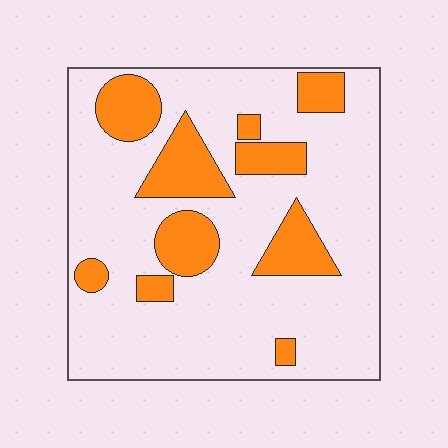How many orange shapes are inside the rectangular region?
10.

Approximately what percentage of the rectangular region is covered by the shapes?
Approximately 25%.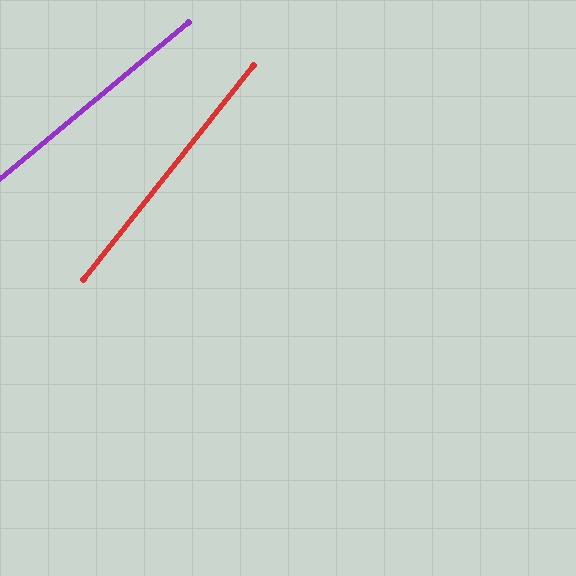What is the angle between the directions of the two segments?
Approximately 12 degrees.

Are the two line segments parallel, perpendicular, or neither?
Neither parallel nor perpendicular — they differ by about 12°.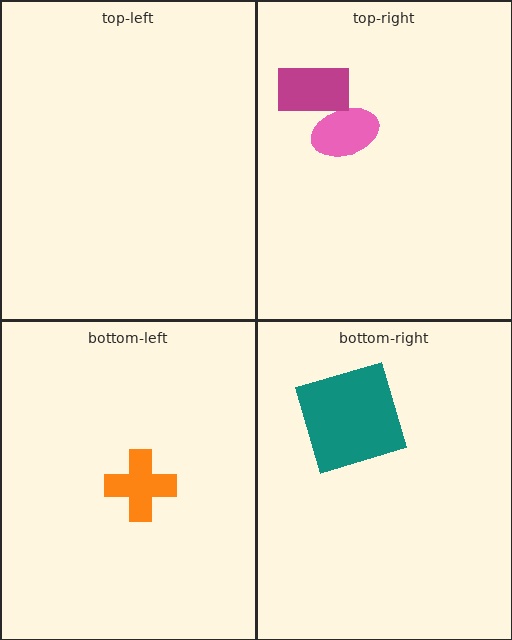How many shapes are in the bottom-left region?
1.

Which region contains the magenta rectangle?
The top-right region.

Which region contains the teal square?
The bottom-right region.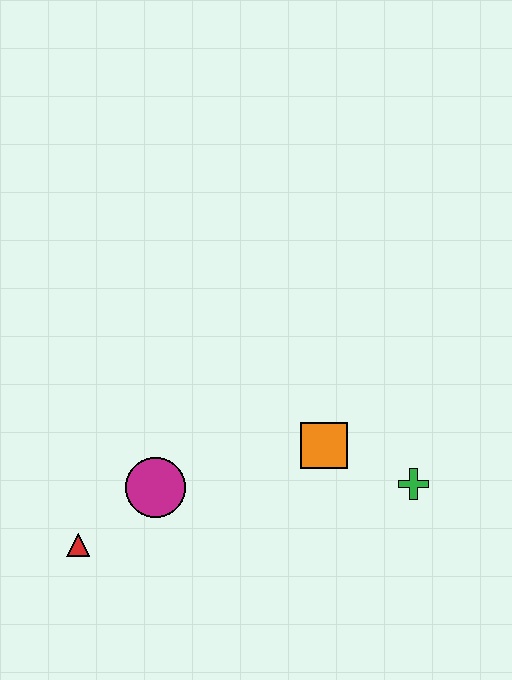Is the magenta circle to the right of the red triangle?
Yes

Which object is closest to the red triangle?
The magenta circle is closest to the red triangle.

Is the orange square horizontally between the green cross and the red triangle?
Yes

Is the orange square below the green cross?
No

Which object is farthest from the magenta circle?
The green cross is farthest from the magenta circle.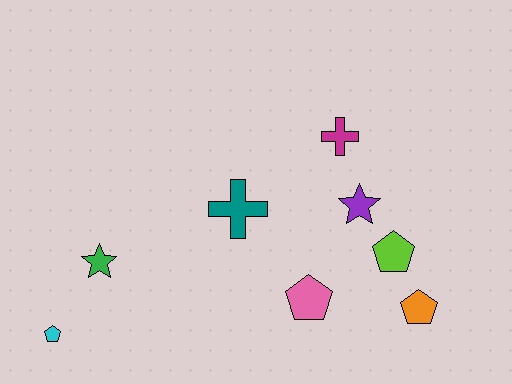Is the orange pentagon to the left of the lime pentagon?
No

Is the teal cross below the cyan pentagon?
No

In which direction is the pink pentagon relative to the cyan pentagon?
The pink pentagon is to the right of the cyan pentagon.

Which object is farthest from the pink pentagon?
The cyan pentagon is farthest from the pink pentagon.